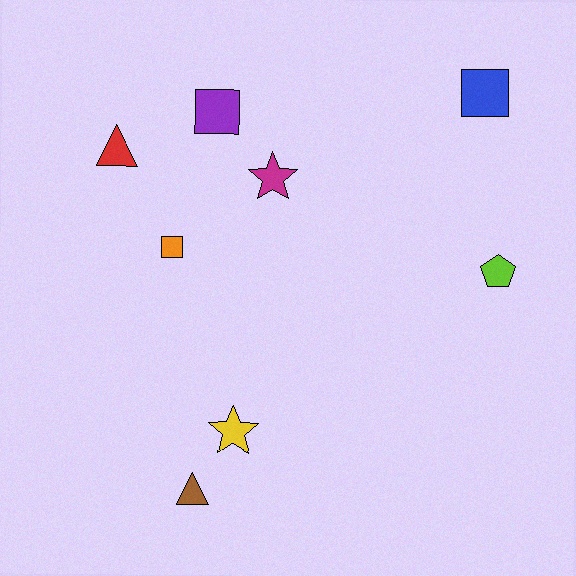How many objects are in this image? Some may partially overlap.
There are 8 objects.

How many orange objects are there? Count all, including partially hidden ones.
There is 1 orange object.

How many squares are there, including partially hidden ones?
There are 3 squares.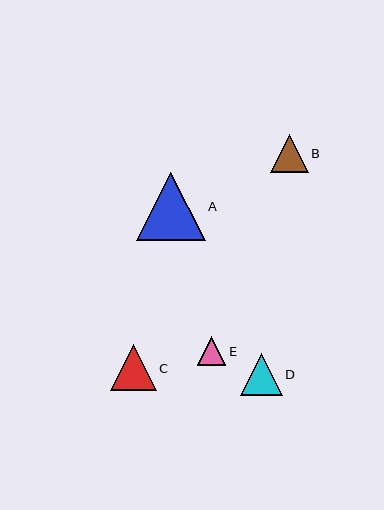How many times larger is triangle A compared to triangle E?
Triangle A is approximately 2.4 times the size of triangle E.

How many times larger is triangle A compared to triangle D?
Triangle A is approximately 1.6 times the size of triangle D.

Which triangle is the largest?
Triangle A is the largest with a size of approximately 68 pixels.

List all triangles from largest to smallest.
From largest to smallest: A, C, D, B, E.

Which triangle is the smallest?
Triangle E is the smallest with a size of approximately 29 pixels.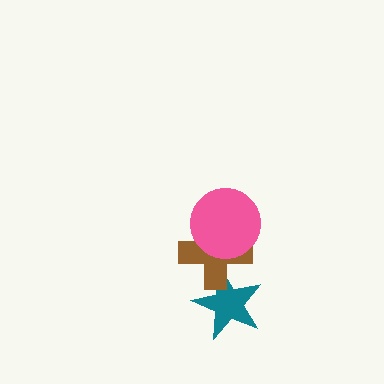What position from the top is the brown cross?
The brown cross is 2nd from the top.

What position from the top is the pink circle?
The pink circle is 1st from the top.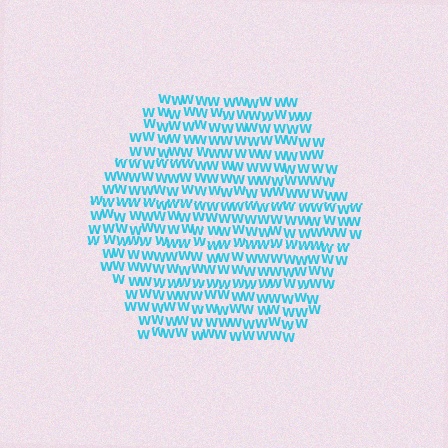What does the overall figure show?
The overall figure shows a hexagon.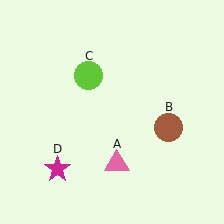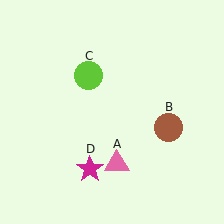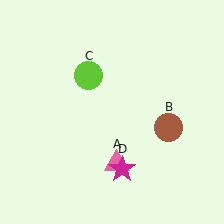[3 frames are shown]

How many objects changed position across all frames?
1 object changed position: magenta star (object D).